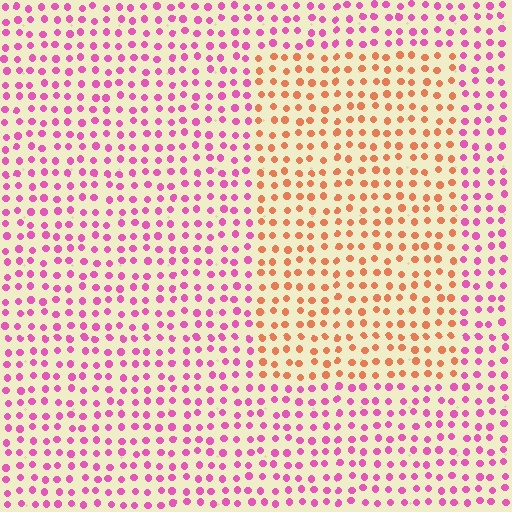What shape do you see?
I see a rectangle.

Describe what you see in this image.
The image is filled with small pink elements in a uniform arrangement. A rectangle-shaped region is visible where the elements are tinted to a slightly different hue, forming a subtle color boundary.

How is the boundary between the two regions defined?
The boundary is defined purely by a slight shift in hue (about 58 degrees). Spacing, size, and orientation are identical on both sides.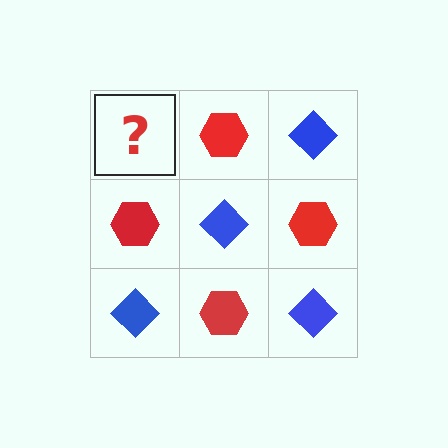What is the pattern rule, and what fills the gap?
The rule is that it alternates blue diamond and red hexagon in a checkerboard pattern. The gap should be filled with a blue diamond.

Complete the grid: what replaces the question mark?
The question mark should be replaced with a blue diamond.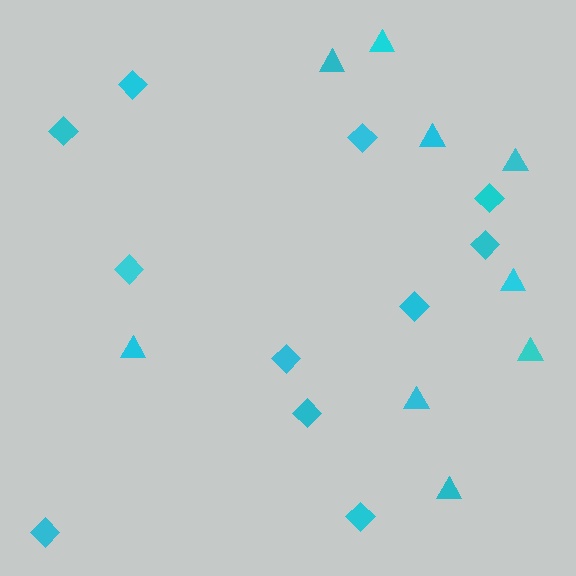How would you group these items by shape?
There are 2 groups: one group of diamonds (11) and one group of triangles (9).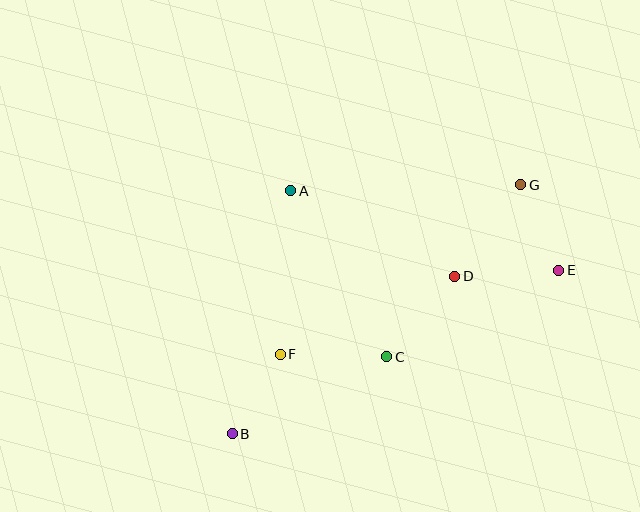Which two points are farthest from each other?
Points B and G are farthest from each other.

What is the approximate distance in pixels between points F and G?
The distance between F and G is approximately 294 pixels.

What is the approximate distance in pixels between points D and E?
The distance between D and E is approximately 104 pixels.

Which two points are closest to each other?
Points B and F are closest to each other.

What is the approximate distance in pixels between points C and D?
The distance between C and D is approximately 106 pixels.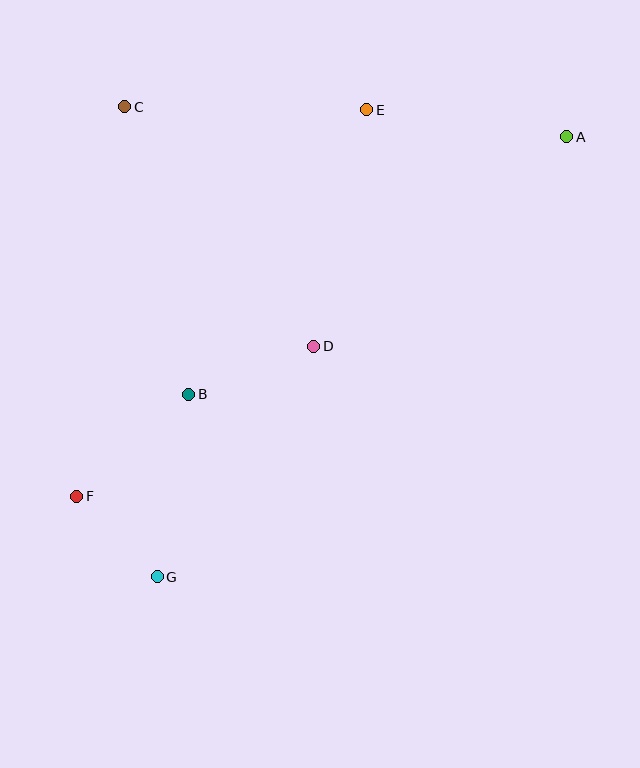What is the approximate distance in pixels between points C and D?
The distance between C and D is approximately 305 pixels.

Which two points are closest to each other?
Points F and G are closest to each other.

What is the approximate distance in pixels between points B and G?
The distance between B and G is approximately 185 pixels.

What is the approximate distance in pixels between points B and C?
The distance between B and C is approximately 294 pixels.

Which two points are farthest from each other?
Points A and F are farthest from each other.